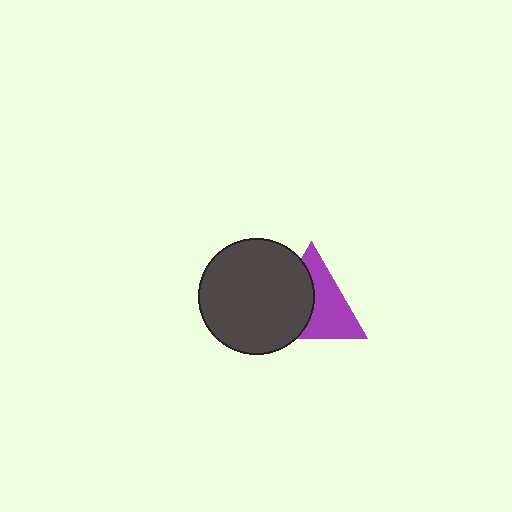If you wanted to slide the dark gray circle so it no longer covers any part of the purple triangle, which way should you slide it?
Slide it left — that is the most direct way to separate the two shapes.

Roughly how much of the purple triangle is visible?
About half of it is visible (roughly 54%).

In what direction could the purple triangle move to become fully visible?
The purple triangle could move right. That would shift it out from behind the dark gray circle entirely.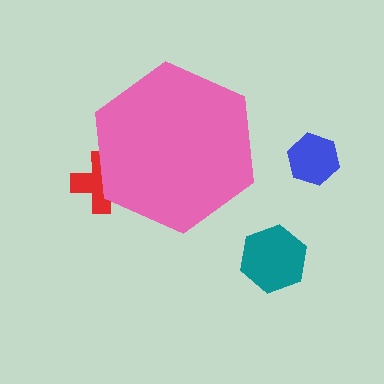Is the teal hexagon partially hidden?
No, the teal hexagon is fully visible.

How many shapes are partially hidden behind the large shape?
1 shape is partially hidden.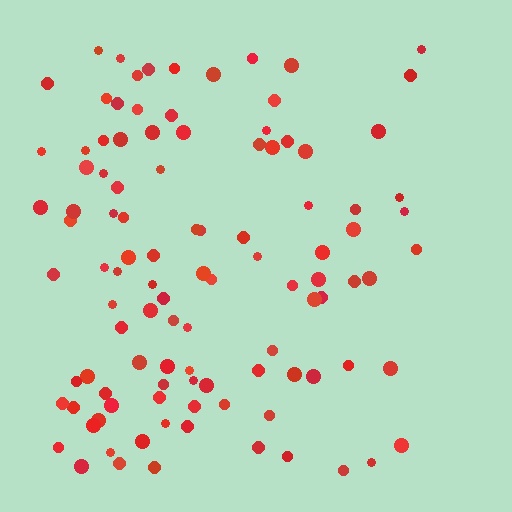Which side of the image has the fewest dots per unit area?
The right.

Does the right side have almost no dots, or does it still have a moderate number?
Still a moderate number, just noticeably fewer than the left.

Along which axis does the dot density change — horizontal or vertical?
Horizontal.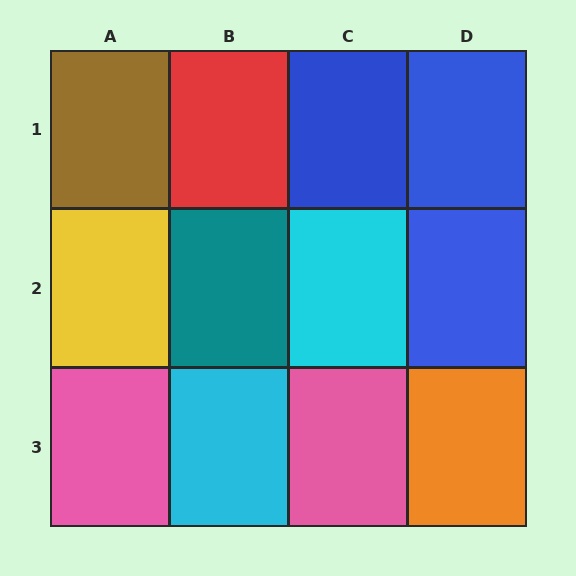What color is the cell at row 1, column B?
Red.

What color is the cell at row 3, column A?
Pink.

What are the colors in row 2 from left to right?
Yellow, teal, cyan, blue.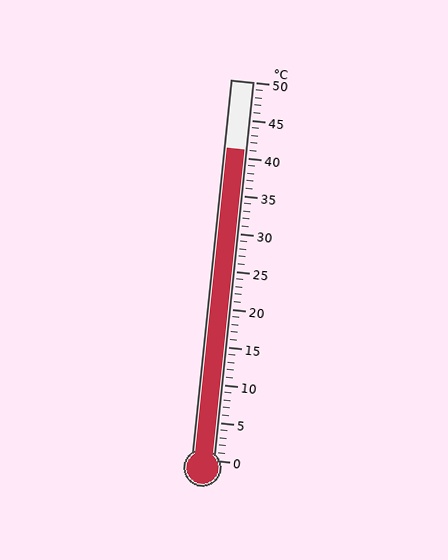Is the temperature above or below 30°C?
The temperature is above 30°C.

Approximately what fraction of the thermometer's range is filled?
The thermometer is filled to approximately 80% of its range.